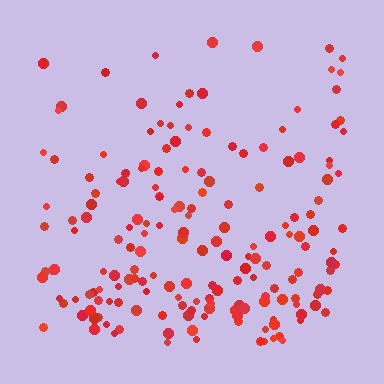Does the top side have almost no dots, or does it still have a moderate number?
Still a moderate number, just noticeably fewer than the bottom.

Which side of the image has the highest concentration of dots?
The bottom.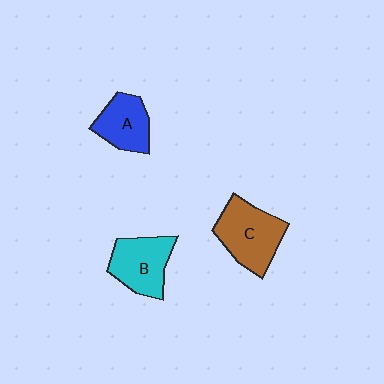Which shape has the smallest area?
Shape A (blue).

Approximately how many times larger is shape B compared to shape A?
Approximately 1.2 times.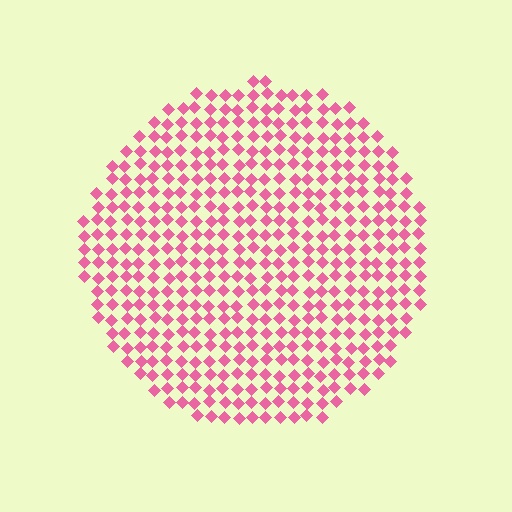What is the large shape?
The large shape is a circle.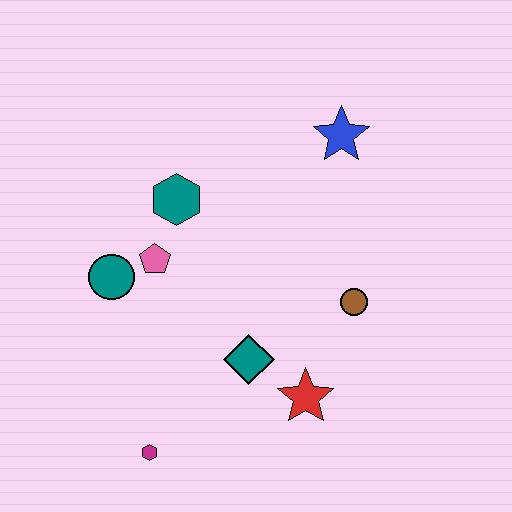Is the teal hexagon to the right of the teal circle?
Yes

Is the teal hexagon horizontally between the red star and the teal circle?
Yes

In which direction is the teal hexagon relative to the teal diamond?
The teal hexagon is above the teal diamond.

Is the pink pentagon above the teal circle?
Yes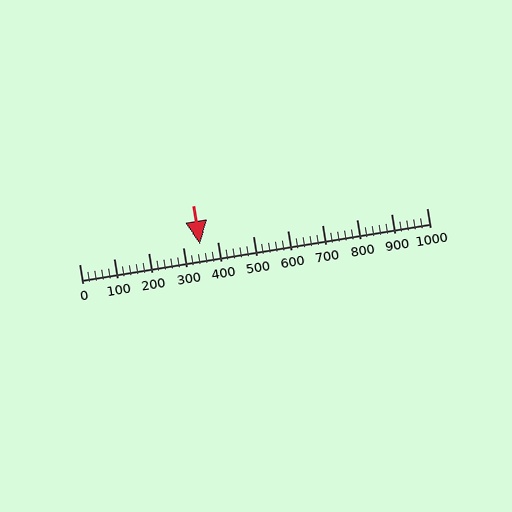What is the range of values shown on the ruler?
The ruler shows values from 0 to 1000.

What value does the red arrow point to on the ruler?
The red arrow points to approximately 349.